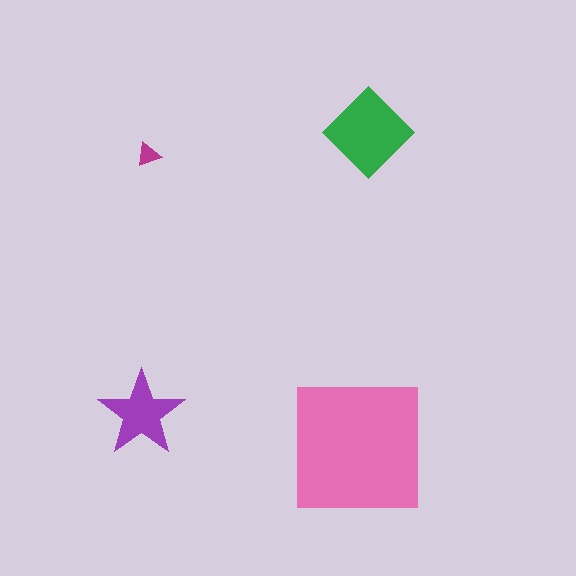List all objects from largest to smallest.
The pink square, the green diamond, the purple star, the magenta triangle.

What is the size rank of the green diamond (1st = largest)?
2nd.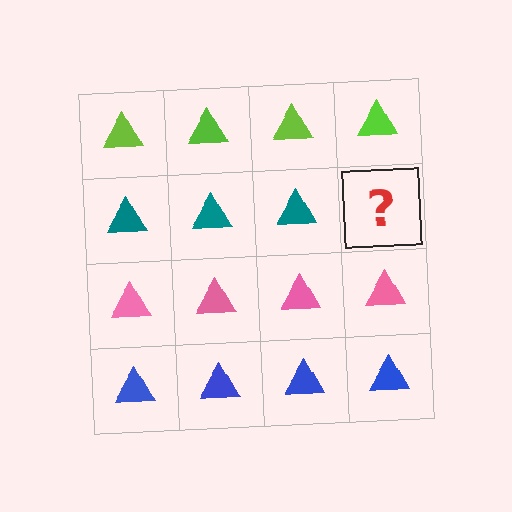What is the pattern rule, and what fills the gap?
The rule is that each row has a consistent color. The gap should be filled with a teal triangle.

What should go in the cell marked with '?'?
The missing cell should contain a teal triangle.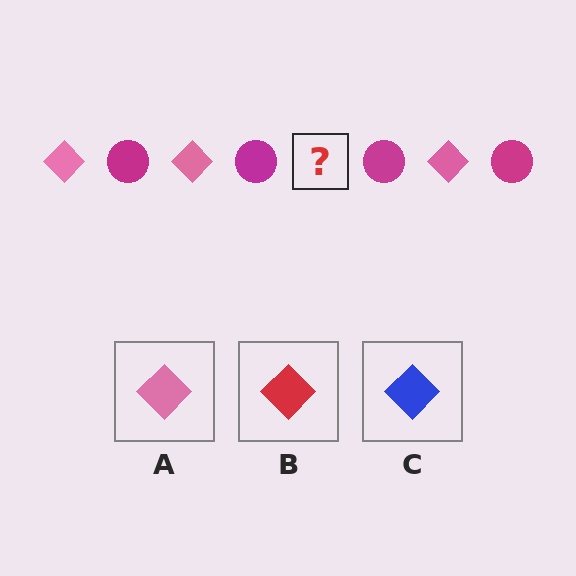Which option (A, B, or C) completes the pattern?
A.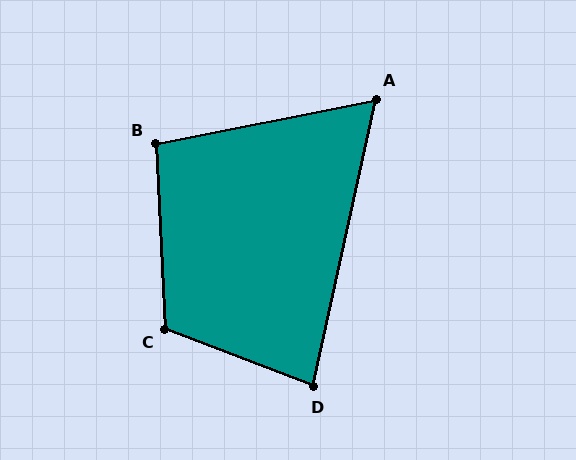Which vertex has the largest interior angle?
C, at approximately 114 degrees.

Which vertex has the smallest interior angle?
A, at approximately 66 degrees.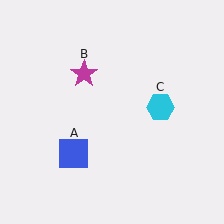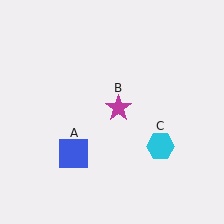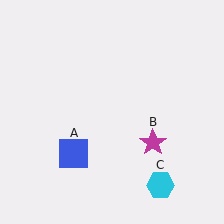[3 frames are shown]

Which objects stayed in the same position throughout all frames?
Blue square (object A) remained stationary.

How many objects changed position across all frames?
2 objects changed position: magenta star (object B), cyan hexagon (object C).